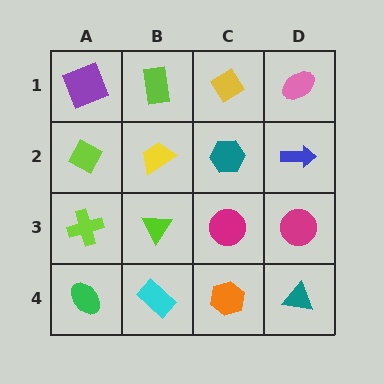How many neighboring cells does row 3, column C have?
4.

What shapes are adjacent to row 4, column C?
A magenta circle (row 3, column C), a cyan rectangle (row 4, column B), a teal triangle (row 4, column D).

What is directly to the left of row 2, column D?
A teal hexagon.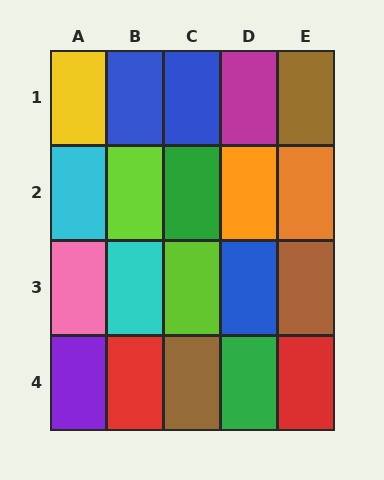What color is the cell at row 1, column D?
Magenta.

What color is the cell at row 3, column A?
Pink.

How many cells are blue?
3 cells are blue.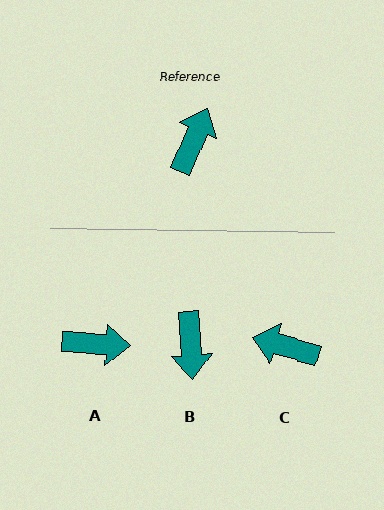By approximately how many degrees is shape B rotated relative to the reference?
Approximately 153 degrees clockwise.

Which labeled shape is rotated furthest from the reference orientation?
B, about 153 degrees away.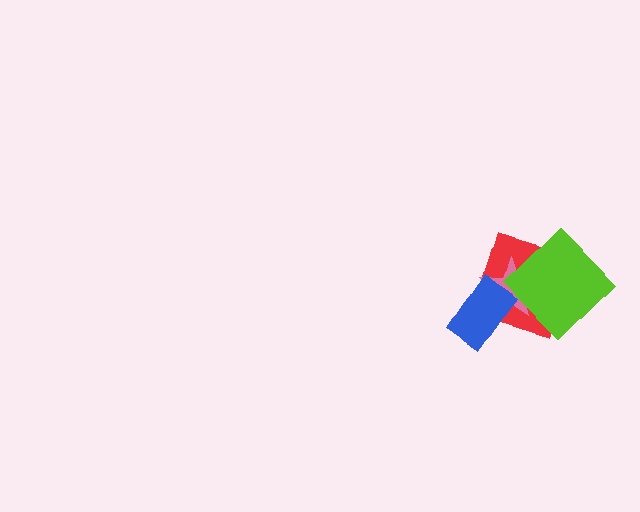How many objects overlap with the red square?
3 objects overlap with the red square.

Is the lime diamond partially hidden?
No, no other shape covers it.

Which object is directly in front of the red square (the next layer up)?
The pink star is directly in front of the red square.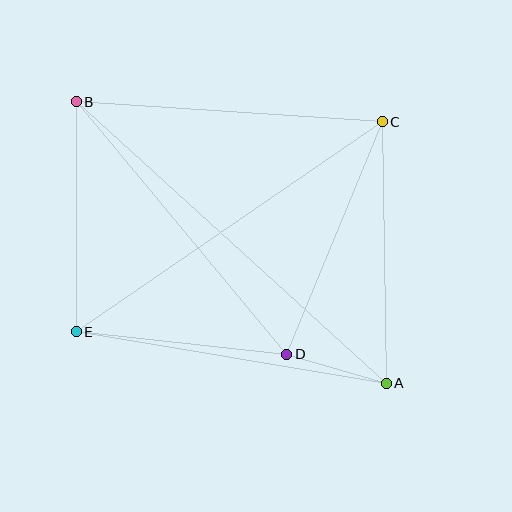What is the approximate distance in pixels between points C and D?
The distance between C and D is approximately 251 pixels.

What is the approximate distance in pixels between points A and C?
The distance between A and C is approximately 261 pixels.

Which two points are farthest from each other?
Points A and B are farthest from each other.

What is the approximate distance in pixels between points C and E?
The distance between C and E is approximately 371 pixels.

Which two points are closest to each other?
Points A and D are closest to each other.